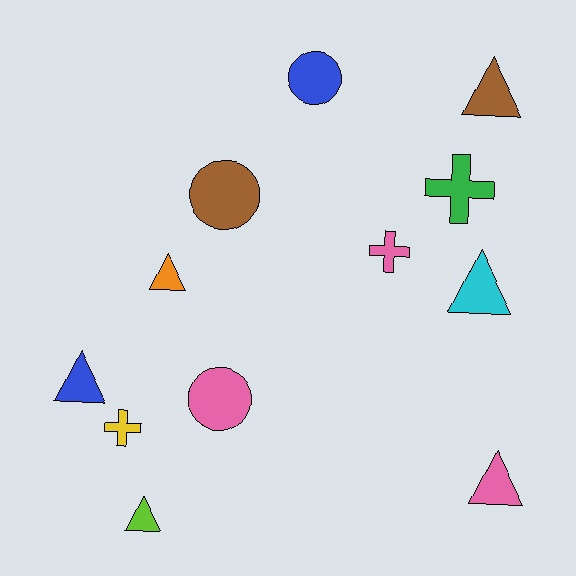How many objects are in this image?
There are 12 objects.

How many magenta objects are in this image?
There are no magenta objects.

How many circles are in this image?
There are 3 circles.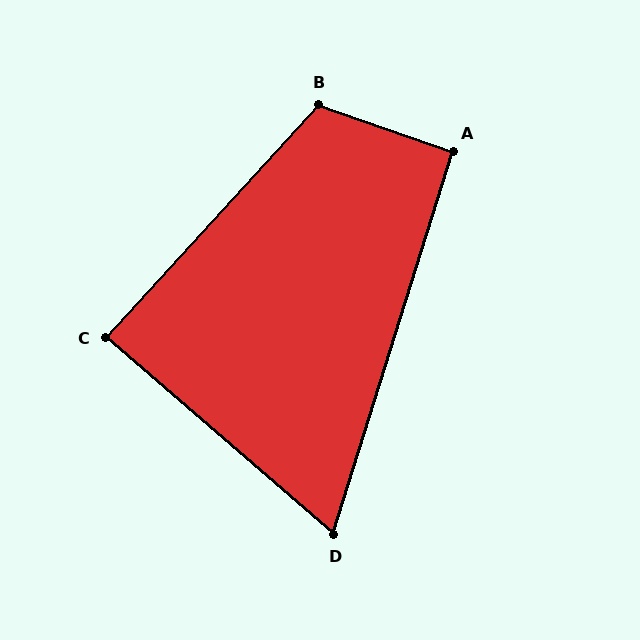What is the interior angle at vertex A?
Approximately 92 degrees (approximately right).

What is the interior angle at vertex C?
Approximately 88 degrees (approximately right).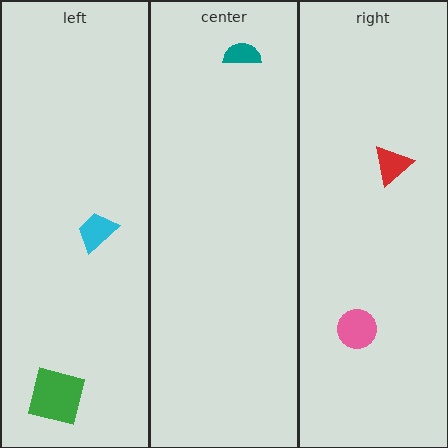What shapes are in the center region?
The teal semicircle.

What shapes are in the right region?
The red triangle, the pink circle.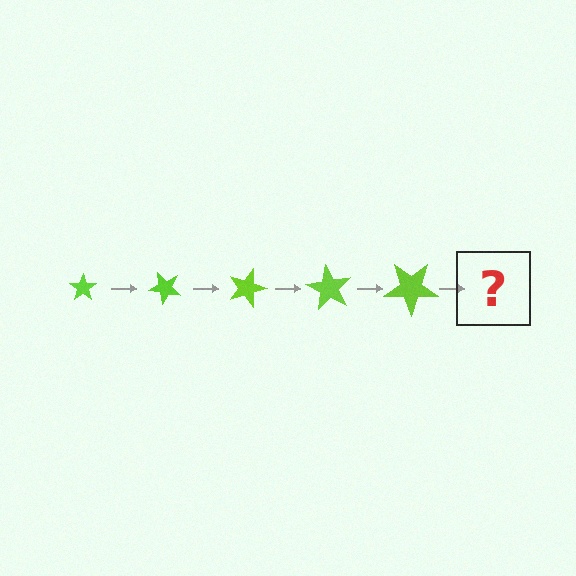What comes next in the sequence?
The next element should be a star, larger than the previous one and rotated 225 degrees from the start.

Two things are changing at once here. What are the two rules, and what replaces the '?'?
The two rules are that the star grows larger each step and it rotates 45 degrees each step. The '?' should be a star, larger than the previous one and rotated 225 degrees from the start.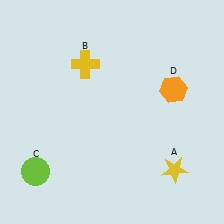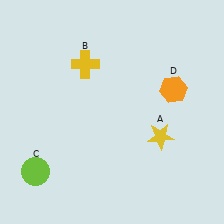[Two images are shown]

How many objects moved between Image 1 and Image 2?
1 object moved between the two images.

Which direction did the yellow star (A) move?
The yellow star (A) moved up.